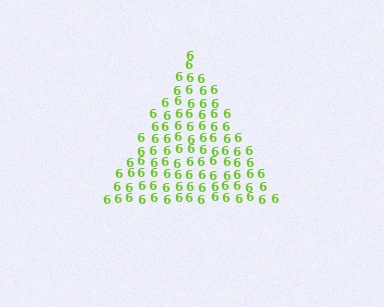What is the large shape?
The large shape is a triangle.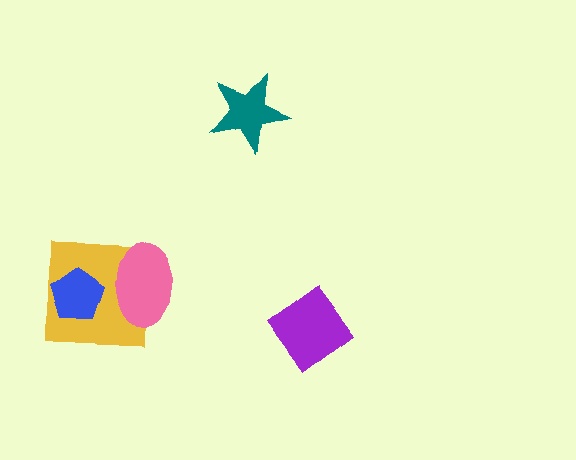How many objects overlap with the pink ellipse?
1 object overlaps with the pink ellipse.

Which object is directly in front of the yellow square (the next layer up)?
The blue pentagon is directly in front of the yellow square.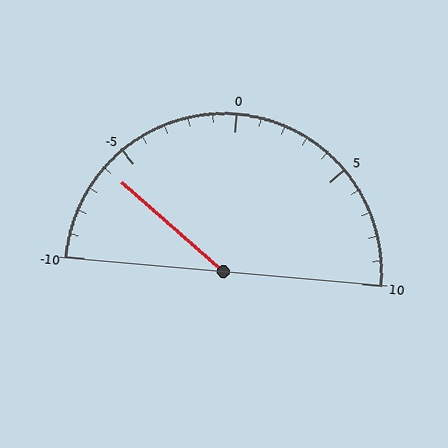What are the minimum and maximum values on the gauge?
The gauge ranges from -10 to 10.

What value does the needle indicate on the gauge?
The needle indicates approximately -6.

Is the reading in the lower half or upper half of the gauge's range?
The reading is in the lower half of the range (-10 to 10).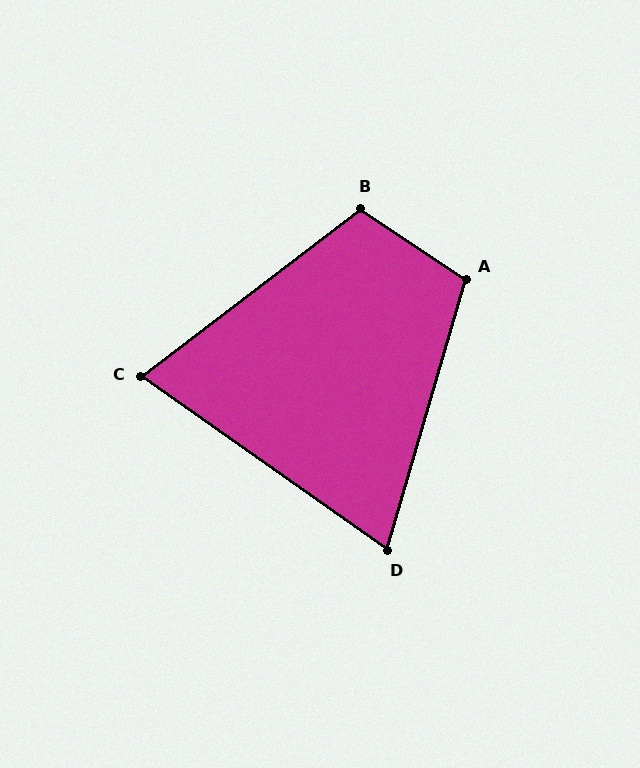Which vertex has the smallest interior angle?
D, at approximately 71 degrees.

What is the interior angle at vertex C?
Approximately 73 degrees (acute).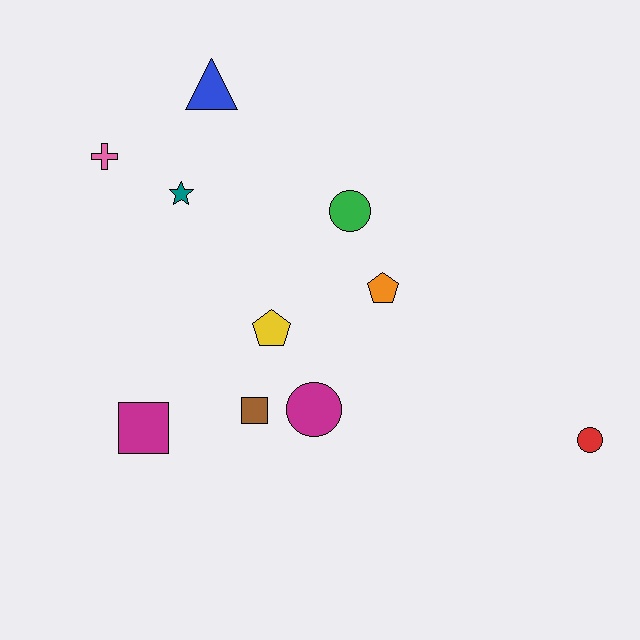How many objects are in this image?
There are 10 objects.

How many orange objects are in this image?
There is 1 orange object.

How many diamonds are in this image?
There are no diamonds.